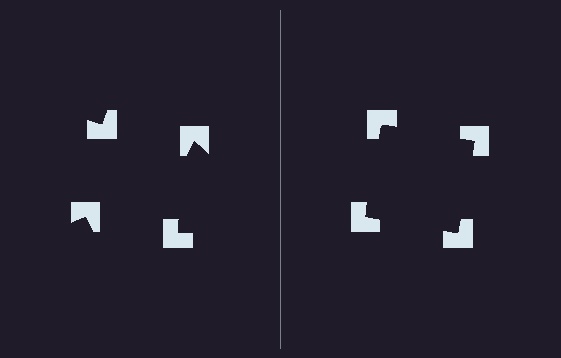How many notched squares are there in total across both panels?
8 — 4 on each side.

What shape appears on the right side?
An illusory square.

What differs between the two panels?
The notched squares are positioned identically on both sides; only the wedge orientations differ. On the right they align to a square; on the left they are misaligned.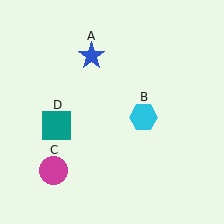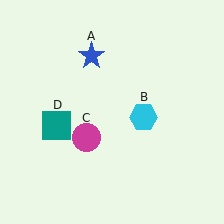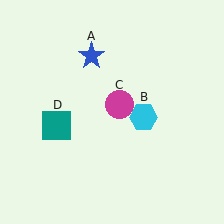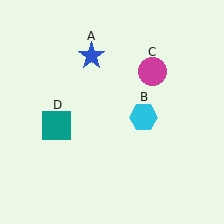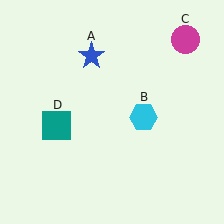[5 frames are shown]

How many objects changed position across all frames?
1 object changed position: magenta circle (object C).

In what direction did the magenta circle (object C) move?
The magenta circle (object C) moved up and to the right.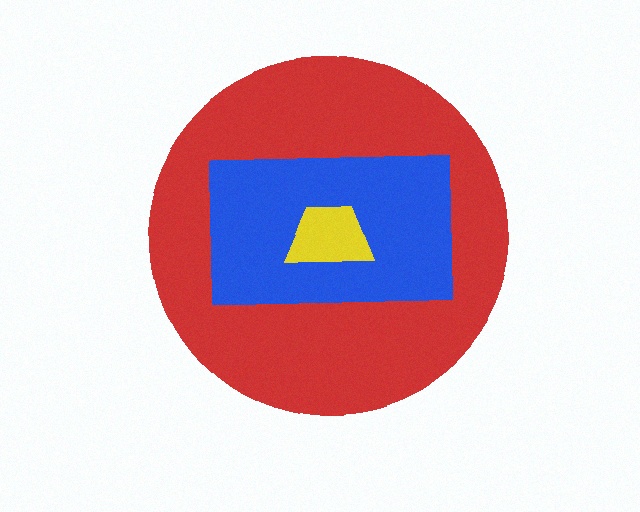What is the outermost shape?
The red circle.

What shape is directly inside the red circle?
The blue rectangle.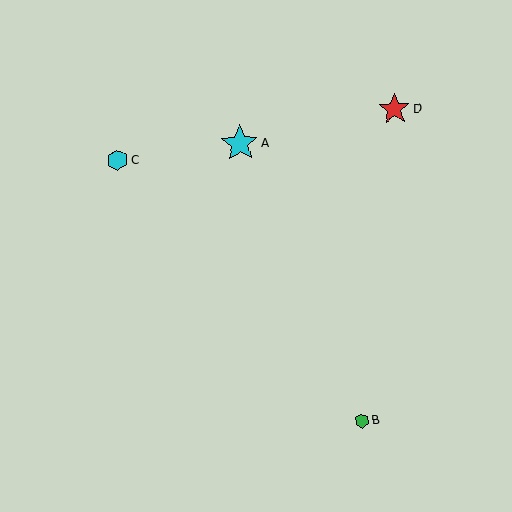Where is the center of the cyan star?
The center of the cyan star is at (240, 144).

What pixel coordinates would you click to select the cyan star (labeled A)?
Click at (240, 144) to select the cyan star A.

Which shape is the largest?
The cyan star (labeled A) is the largest.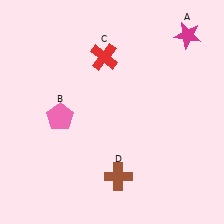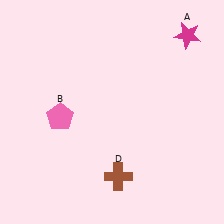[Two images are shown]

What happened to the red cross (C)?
The red cross (C) was removed in Image 2. It was in the top-left area of Image 1.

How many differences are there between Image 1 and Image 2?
There is 1 difference between the two images.